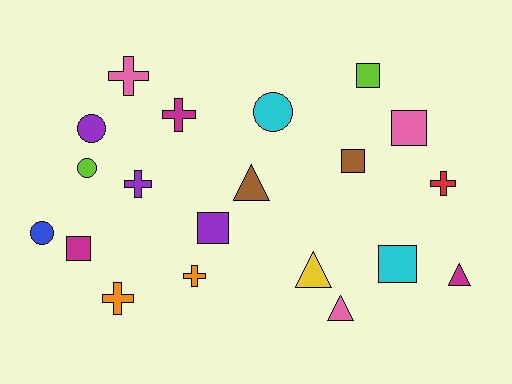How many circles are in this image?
There are 4 circles.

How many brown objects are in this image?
There are 2 brown objects.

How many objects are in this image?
There are 20 objects.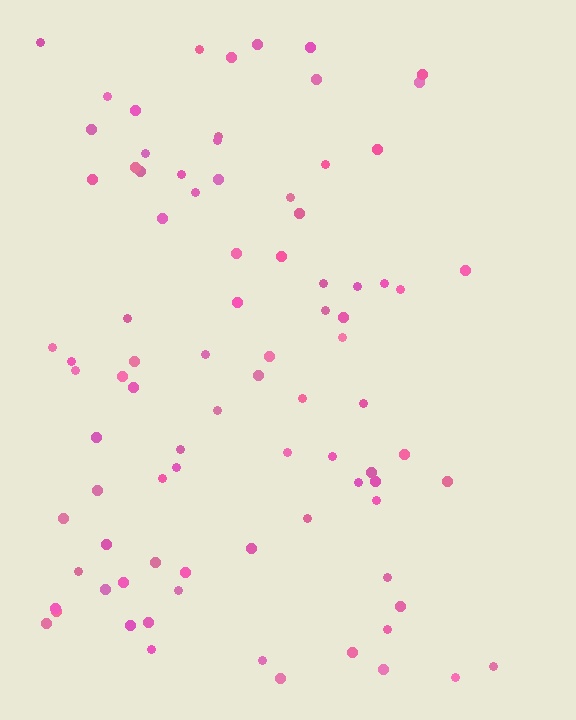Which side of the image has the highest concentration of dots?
The left.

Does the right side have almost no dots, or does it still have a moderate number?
Still a moderate number, just noticeably fewer than the left.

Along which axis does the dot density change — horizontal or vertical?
Horizontal.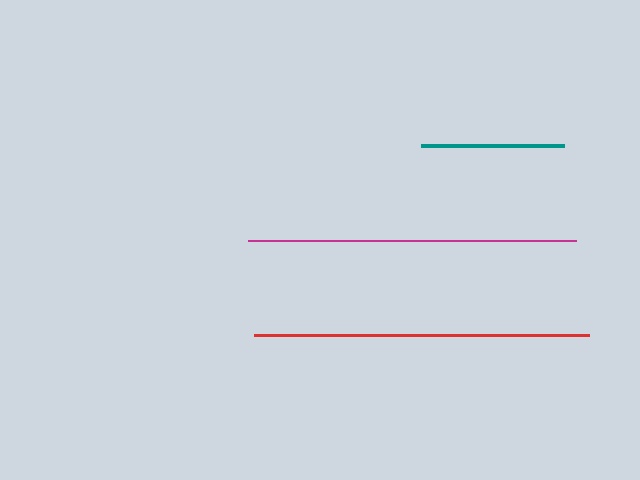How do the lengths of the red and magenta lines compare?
The red and magenta lines are approximately the same length.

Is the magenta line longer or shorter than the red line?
The red line is longer than the magenta line.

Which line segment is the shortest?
The teal line is the shortest at approximately 143 pixels.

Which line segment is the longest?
The red line is the longest at approximately 335 pixels.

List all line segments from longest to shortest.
From longest to shortest: red, magenta, teal.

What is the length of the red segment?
The red segment is approximately 335 pixels long.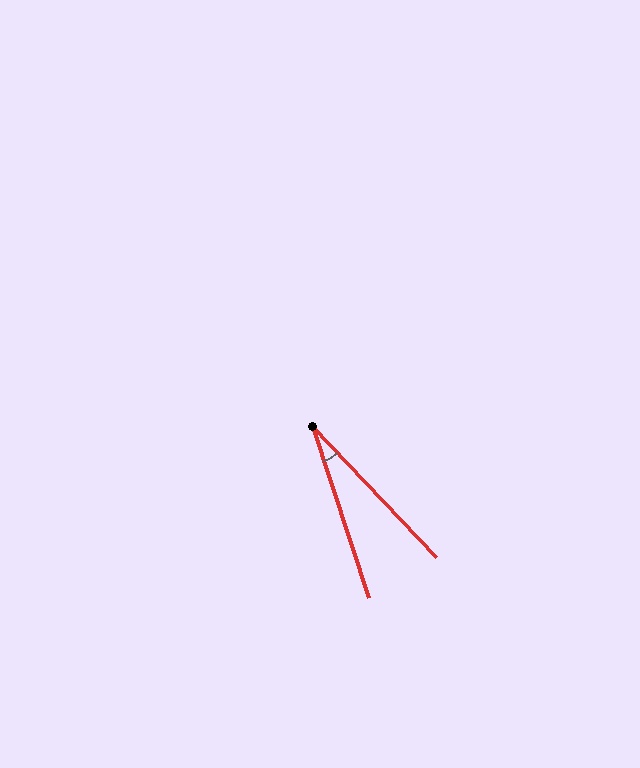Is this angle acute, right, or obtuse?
It is acute.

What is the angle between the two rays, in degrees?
Approximately 25 degrees.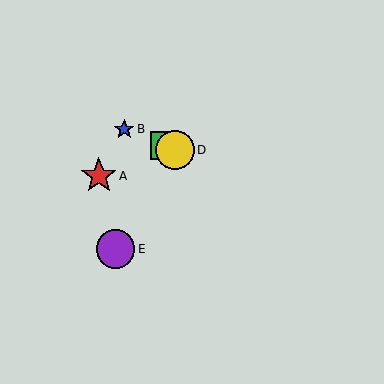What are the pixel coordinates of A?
Object A is at (99, 176).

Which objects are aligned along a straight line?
Objects B, C, D are aligned along a straight line.